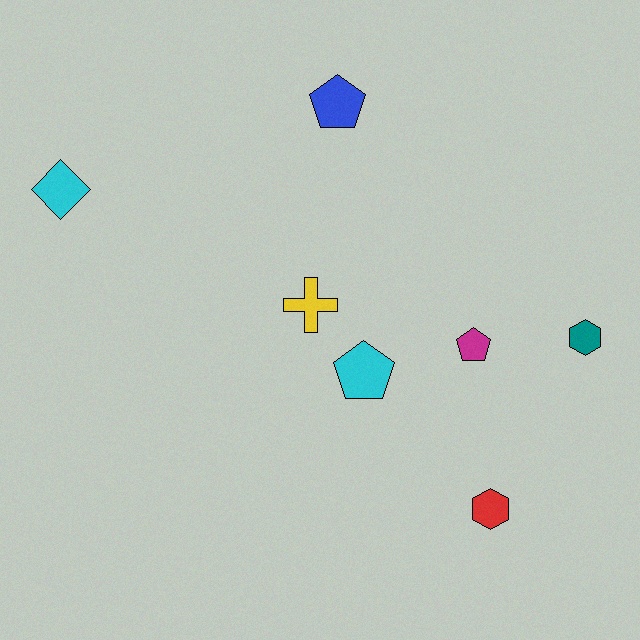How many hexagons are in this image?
There are 2 hexagons.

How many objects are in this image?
There are 7 objects.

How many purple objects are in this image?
There are no purple objects.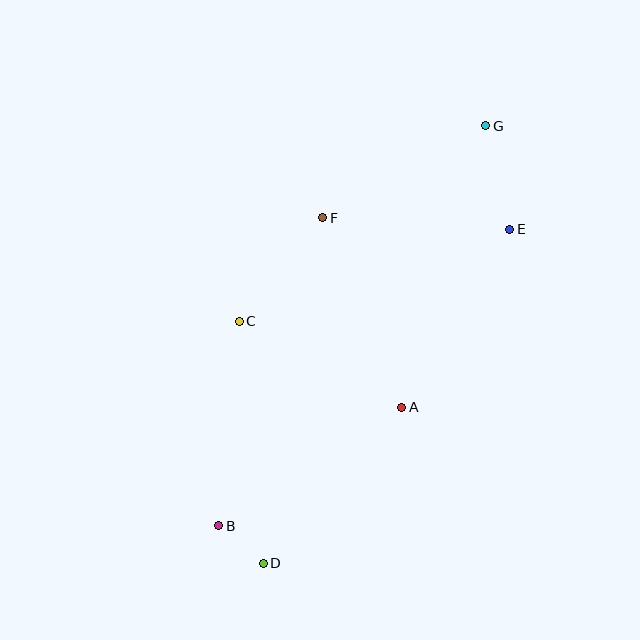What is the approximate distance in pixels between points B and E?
The distance between B and E is approximately 415 pixels.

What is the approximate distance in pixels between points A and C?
The distance between A and C is approximately 184 pixels.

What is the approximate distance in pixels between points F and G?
The distance between F and G is approximately 187 pixels.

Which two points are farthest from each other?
Points D and G are farthest from each other.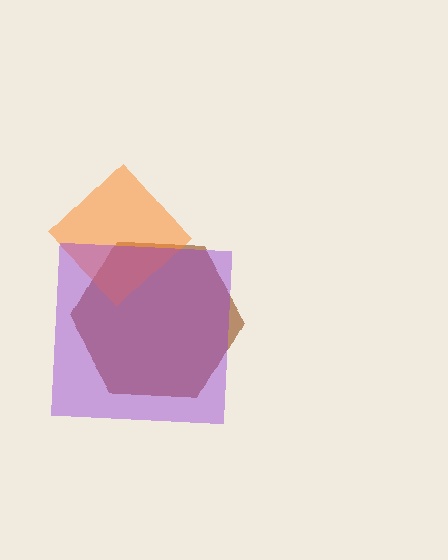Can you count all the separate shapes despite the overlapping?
Yes, there are 3 separate shapes.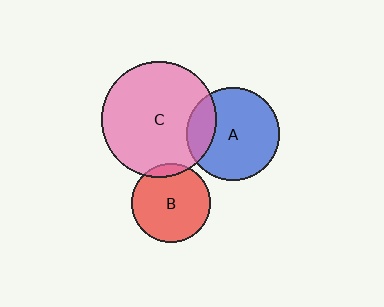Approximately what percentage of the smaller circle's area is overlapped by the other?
Approximately 10%.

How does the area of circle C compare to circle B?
Approximately 2.2 times.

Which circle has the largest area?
Circle C (pink).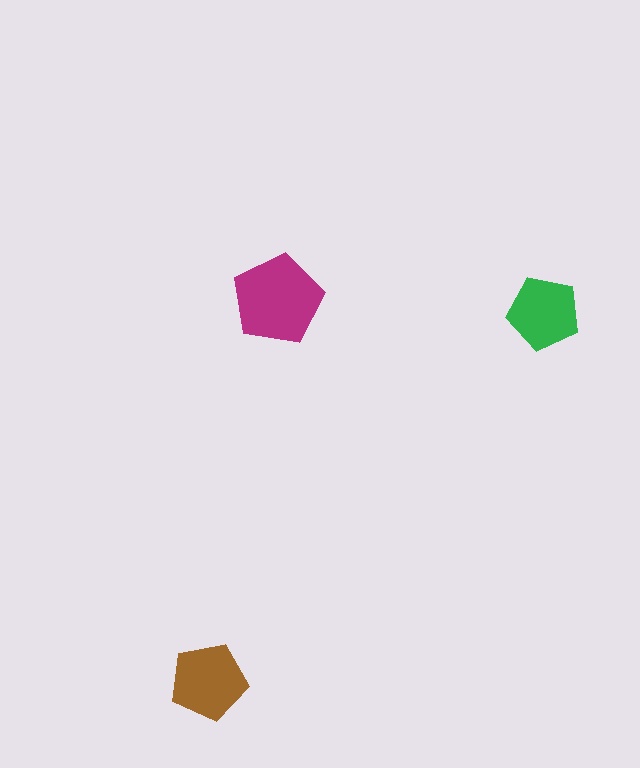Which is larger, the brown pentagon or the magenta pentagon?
The magenta one.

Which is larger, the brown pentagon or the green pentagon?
The brown one.